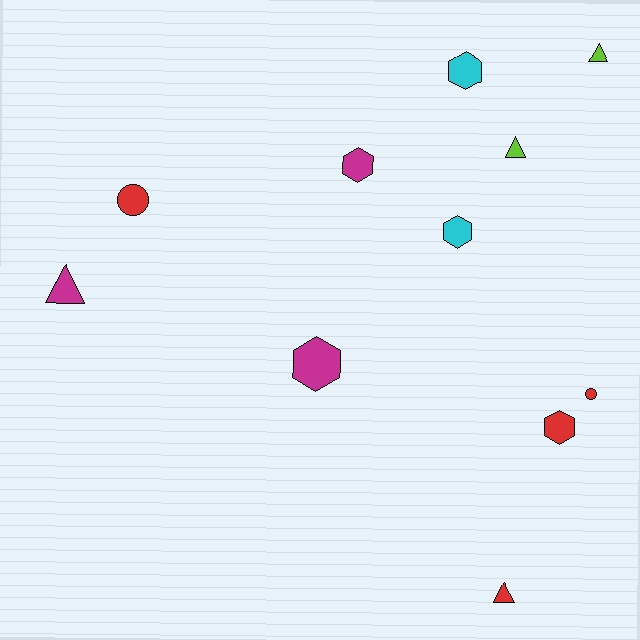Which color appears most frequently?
Red, with 4 objects.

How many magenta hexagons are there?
There are 2 magenta hexagons.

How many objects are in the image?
There are 11 objects.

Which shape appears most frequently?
Hexagon, with 5 objects.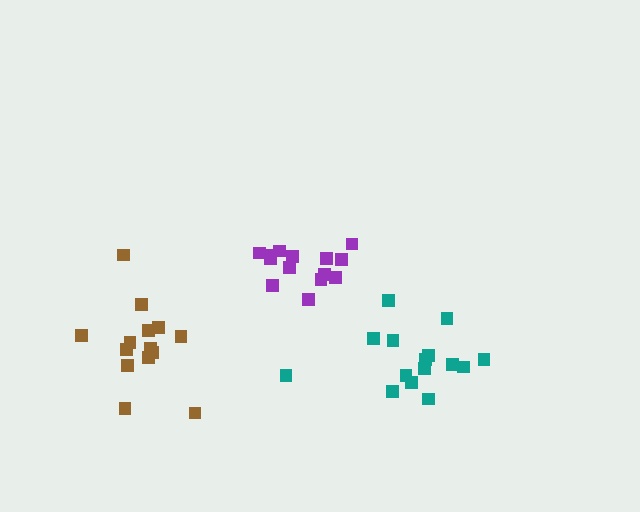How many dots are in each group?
Group 1: 14 dots, Group 2: 14 dots, Group 3: 15 dots (43 total).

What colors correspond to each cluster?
The clusters are colored: purple, brown, teal.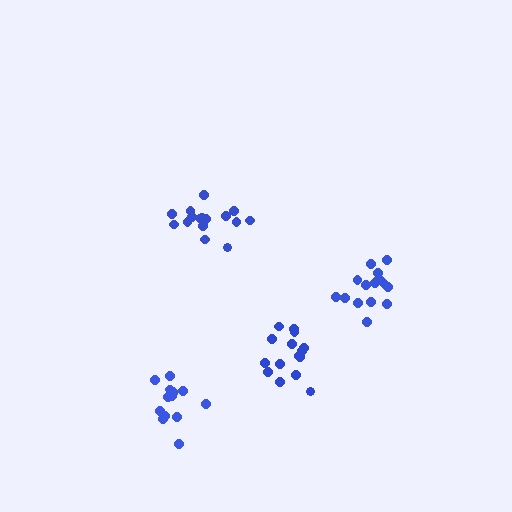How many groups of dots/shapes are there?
There are 4 groups.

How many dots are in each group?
Group 1: 16 dots, Group 2: 14 dots, Group 3: 16 dots, Group 4: 15 dots (61 total).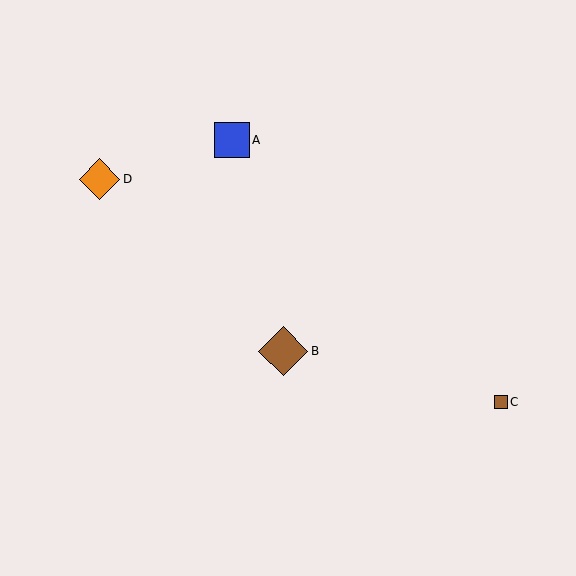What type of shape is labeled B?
Shape B is a brown diamond.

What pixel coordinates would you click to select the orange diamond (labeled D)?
Click at (100, 179) to select the orange diamond D.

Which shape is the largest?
The brown diamond (labeled B) is the largest.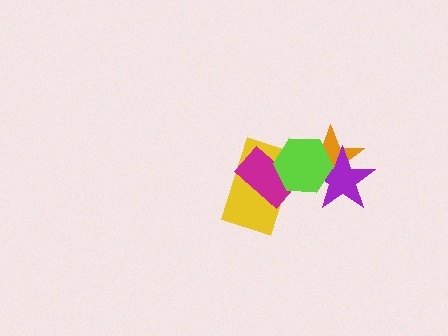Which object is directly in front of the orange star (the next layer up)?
The purple star is directly in front of the orange star.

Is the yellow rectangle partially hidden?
Yes, it is partially covered by another shape.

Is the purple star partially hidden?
Yes, it is partially covered by another shape.